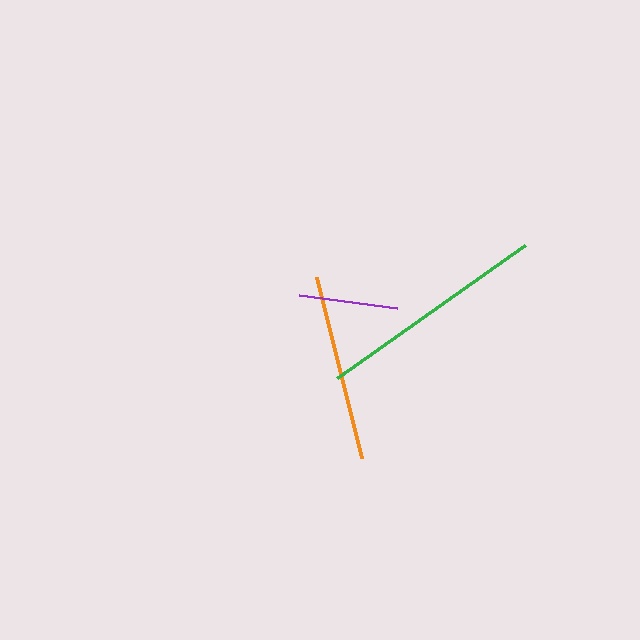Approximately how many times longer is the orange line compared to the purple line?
The orange line is approximately 1.9 times the length of the purple line.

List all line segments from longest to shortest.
From longest to shortest: green, orange, purple.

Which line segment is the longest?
The green line is the longest at approximately 230 pixels.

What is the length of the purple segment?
The purple segment is approximately 99 pixels long.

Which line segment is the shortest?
The purple line is the shortest at approximately 99 pixels.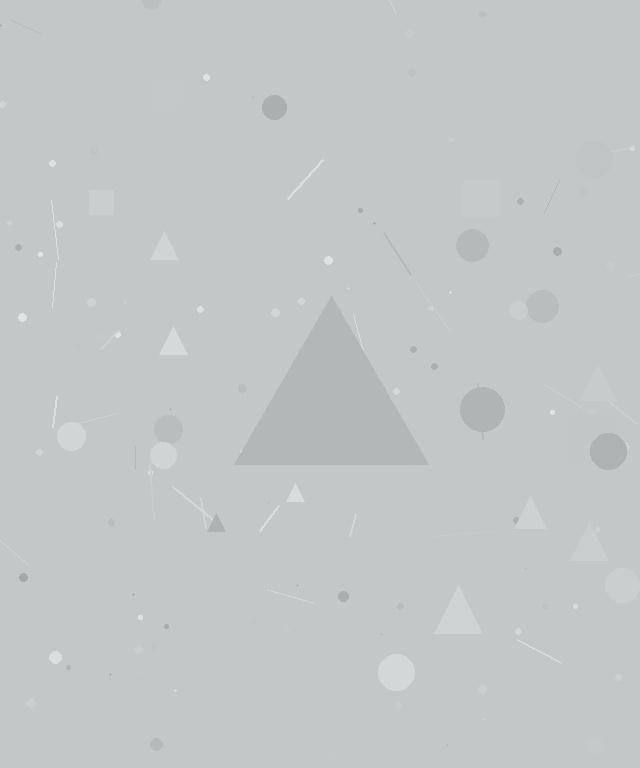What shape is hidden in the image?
A triangle is hidden in the image.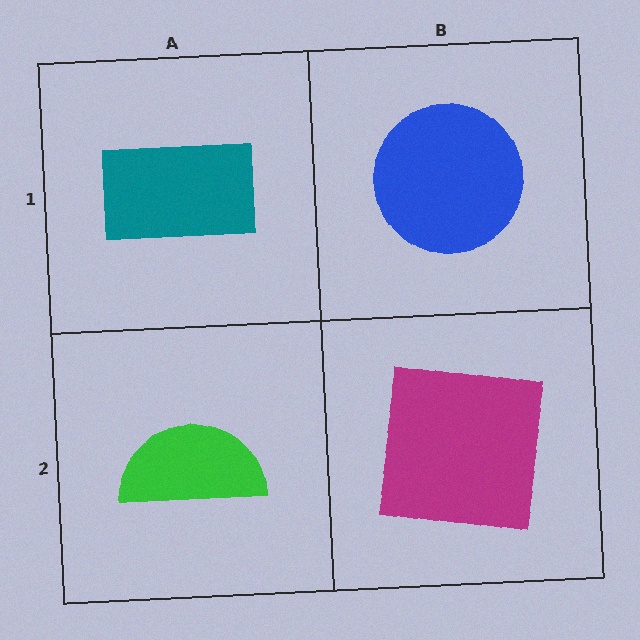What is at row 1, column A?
A teal rectangle.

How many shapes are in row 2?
2 shapes.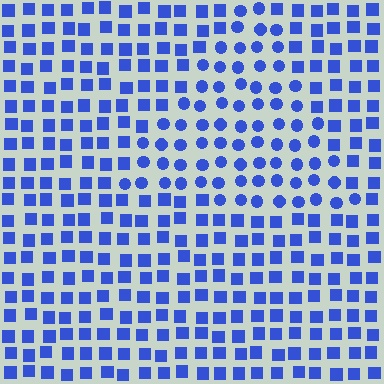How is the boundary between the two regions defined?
The boundary is defined by a change in element shape: circles inside vs. squares outside. All elements share the same color and spacing.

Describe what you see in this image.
The image is filled with small blue elements arranged in a uniform grid. A triangle-shaped region contains circles, while the surrounding area contains squares. The boundary is defined purely by the change in element shape.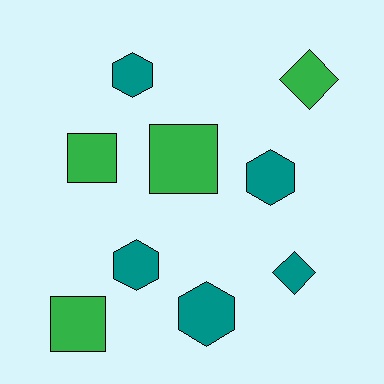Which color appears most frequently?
Teal, with 5 objects.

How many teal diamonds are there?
There is 1 teal diamond.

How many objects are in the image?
There are 9 objects.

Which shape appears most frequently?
Hexagon, with 4 objects.